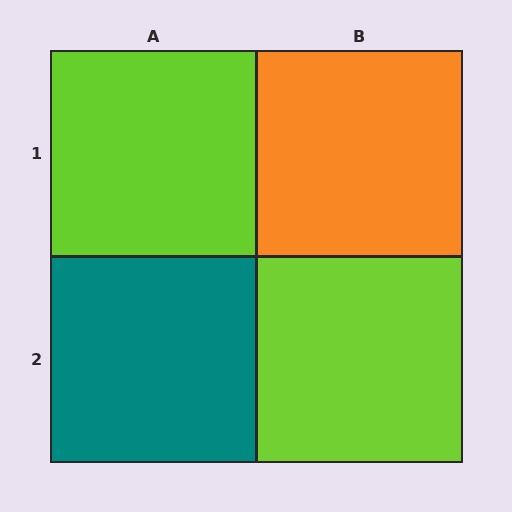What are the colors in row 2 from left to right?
Teal, lime.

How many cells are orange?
1 cell is orange.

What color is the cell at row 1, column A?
Lime.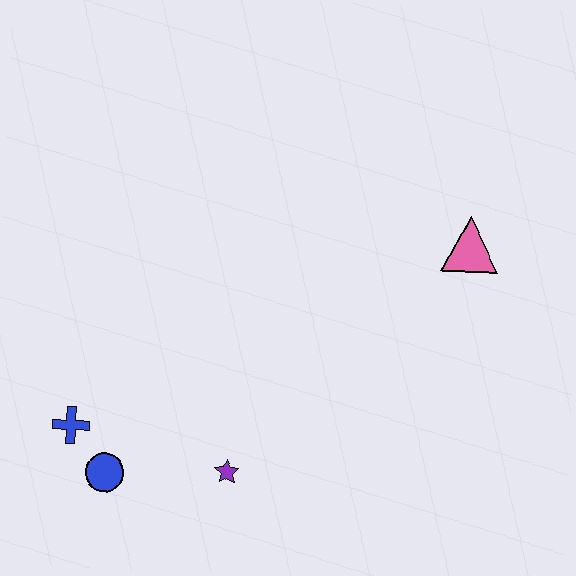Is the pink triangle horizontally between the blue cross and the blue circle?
No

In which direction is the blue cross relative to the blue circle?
The blue cross is above the blue circle.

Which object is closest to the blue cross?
The blue circle is closest to the blue cross.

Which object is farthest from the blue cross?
The pink triangle is farthest from the blue cross.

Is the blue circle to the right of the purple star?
No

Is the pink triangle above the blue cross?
Yes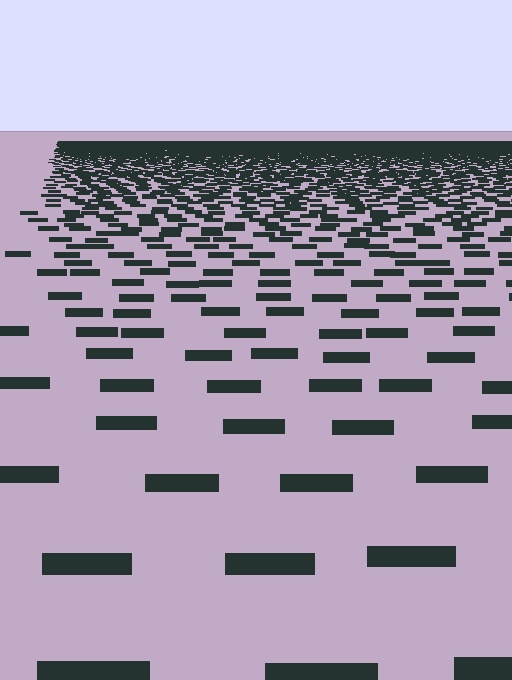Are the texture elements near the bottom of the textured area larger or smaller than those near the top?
Larger. Near the bottom, elements are closer to the viewer and appear at a bigger on-screen size.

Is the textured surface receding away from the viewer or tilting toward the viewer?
The surface is receding away from the viewer. Texture elements get smaller and denser toward the top.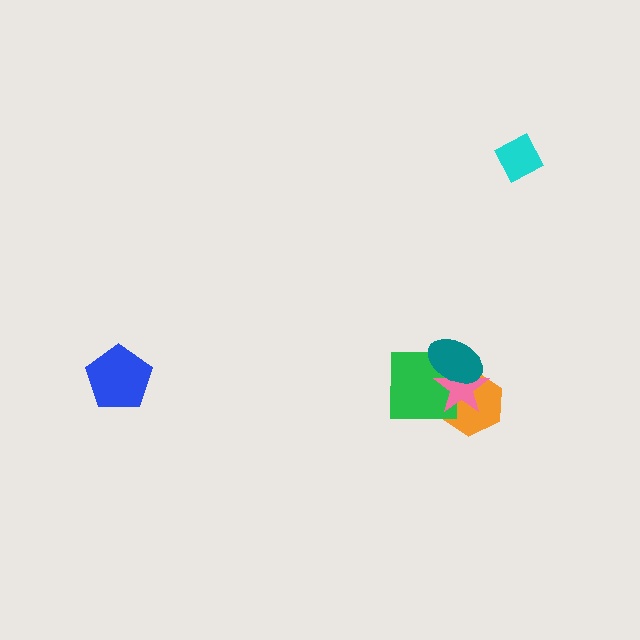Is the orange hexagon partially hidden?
Yes, it is partially covered by another shape.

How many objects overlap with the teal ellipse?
3 objects overlap with the teal ellipse.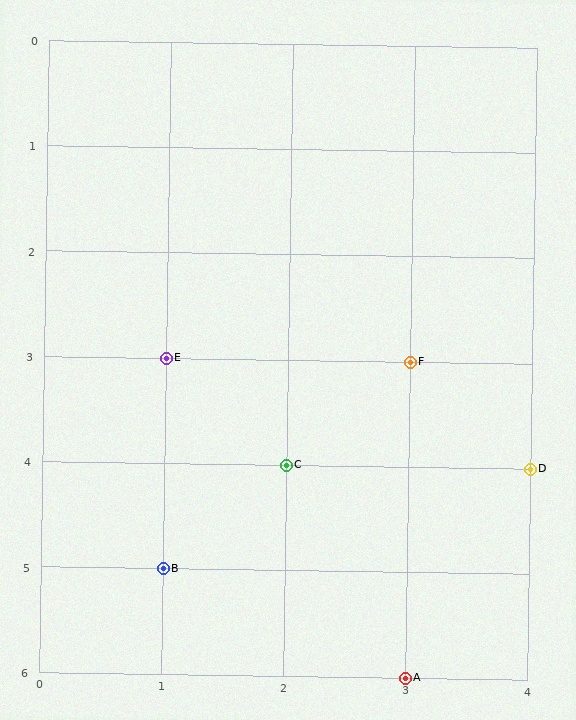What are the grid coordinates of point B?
Point B is at grid coordinates (1, 5).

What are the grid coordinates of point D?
Point D is at grid coordinates (4, 4).